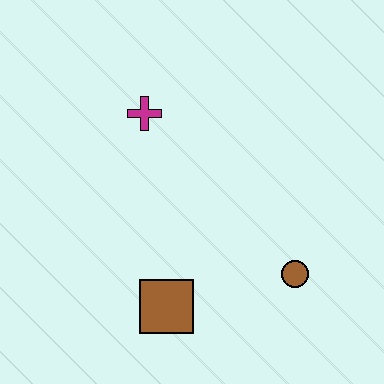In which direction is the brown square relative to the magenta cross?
The brown square is below the magenta cross.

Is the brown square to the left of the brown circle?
Yes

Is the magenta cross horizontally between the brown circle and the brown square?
No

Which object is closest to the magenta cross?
The brown square is closest to the magenta cross.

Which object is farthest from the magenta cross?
The brown circle is farthest from the magenta cross.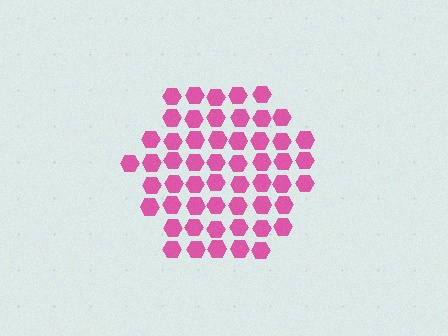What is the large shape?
The large shape is a hexagon.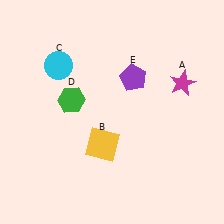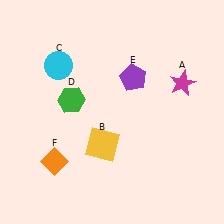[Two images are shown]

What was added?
An orange diamond (F) was added in Image 2.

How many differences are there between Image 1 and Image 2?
There is 1 difference between the two images.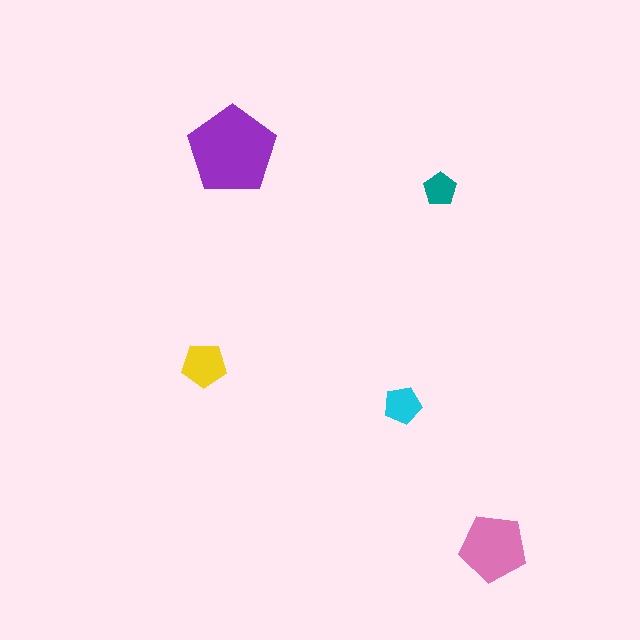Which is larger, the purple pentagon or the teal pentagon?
The purple one.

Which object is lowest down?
The pink pentagon is bottommost.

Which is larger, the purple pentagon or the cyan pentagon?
The purple one.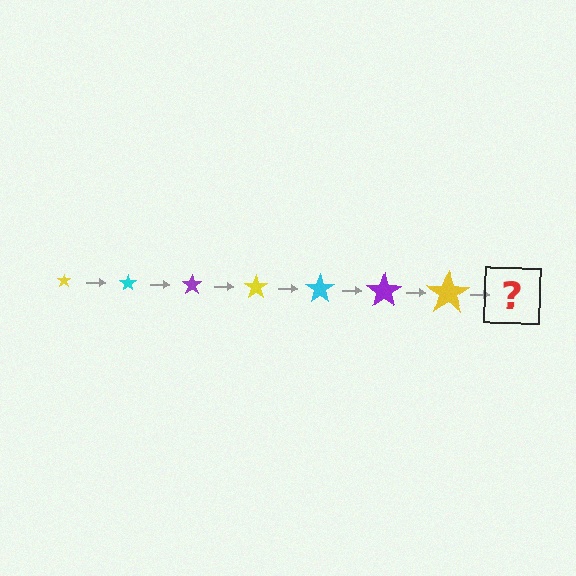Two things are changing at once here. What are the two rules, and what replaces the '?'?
The two rules are that the star grows larger each step and the color cycles through yellow, cyan, and purple. The '?' should be a cyan star, larger than the previous one.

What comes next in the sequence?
The next element should be a cyan star, larger than the previous one.